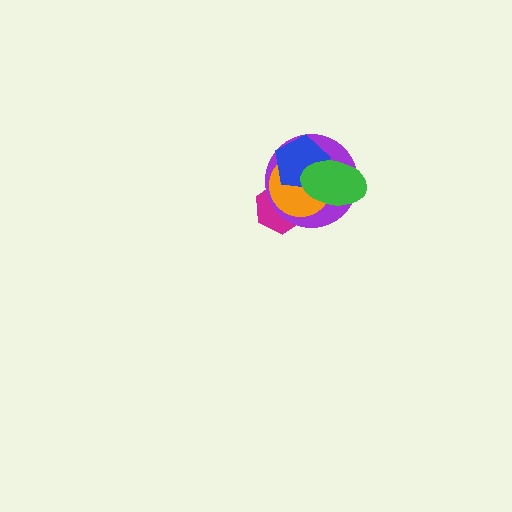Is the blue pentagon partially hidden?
Yes, it is partially covered by another shape.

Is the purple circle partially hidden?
Yes, it is partially covered by another shape.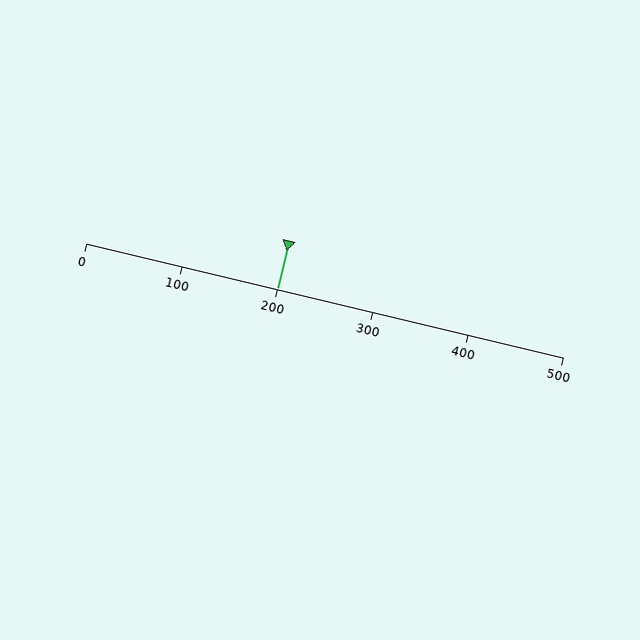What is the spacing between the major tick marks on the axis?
The major ticks are spaced 100 apart.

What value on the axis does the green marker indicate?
The marker indicates approximately 200.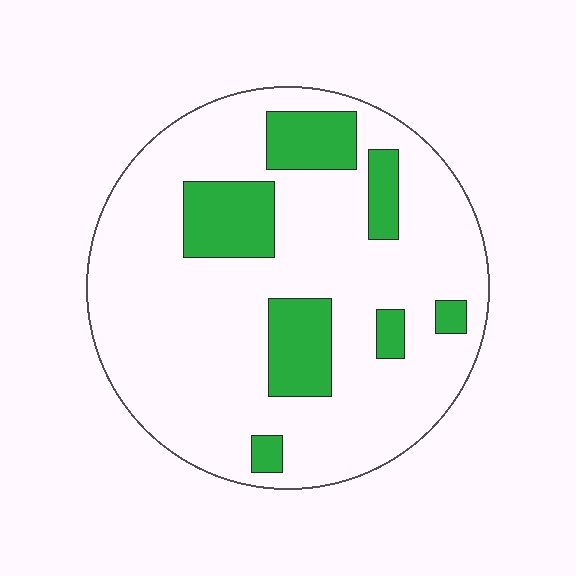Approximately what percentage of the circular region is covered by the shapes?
Approximately 20%.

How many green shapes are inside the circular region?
7.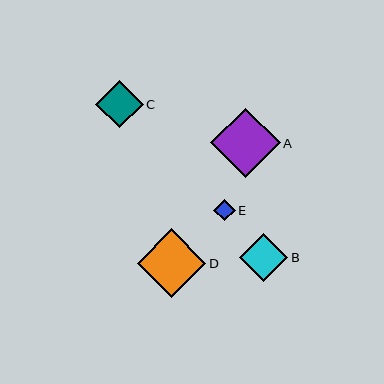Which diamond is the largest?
Diamond A is the largest with a size of approximately 69 pixels.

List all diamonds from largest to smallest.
From largest to smallest: A, D, B, C, E.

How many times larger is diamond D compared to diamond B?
Diamond D is approximately 1.4 times the size of diamond B.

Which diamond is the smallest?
Diamond E is the smallest with a size of approximately 22 pixels.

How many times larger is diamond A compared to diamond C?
Diamond A is approximately 1.5 times the size of diamond C.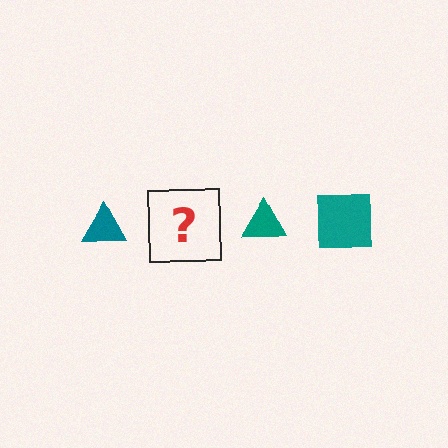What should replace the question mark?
The question mark should be replaced with a teal square.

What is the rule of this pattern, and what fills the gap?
The rule is that the pattern cycles through triangle, square shapes in teal. The gap should be filled with a teal square.